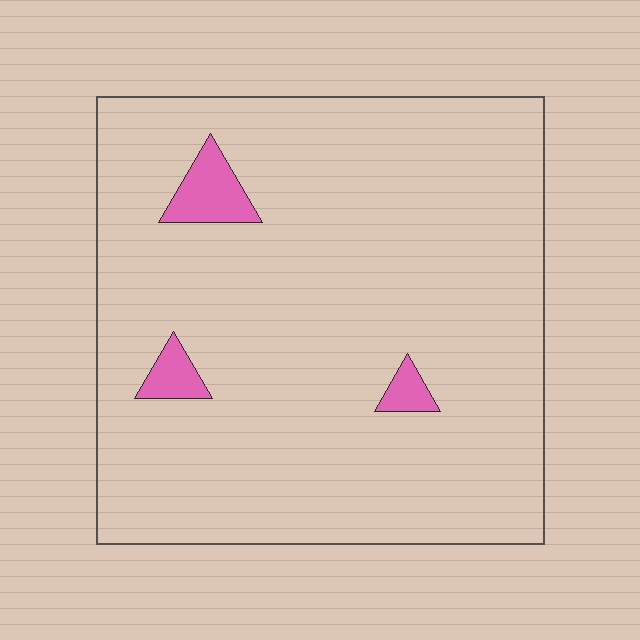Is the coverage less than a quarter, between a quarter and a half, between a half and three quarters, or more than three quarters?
Less than a quarter.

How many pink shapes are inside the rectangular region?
3.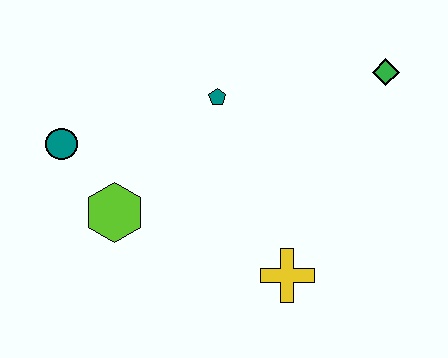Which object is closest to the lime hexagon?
The teal circle is closest to the lime hexagon.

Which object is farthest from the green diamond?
The teal circle is farthest from the green diamond.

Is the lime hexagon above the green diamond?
No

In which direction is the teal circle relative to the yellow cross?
The teal circle is to the left of the yellow cross.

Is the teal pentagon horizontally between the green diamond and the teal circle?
Yes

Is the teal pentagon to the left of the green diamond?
Yes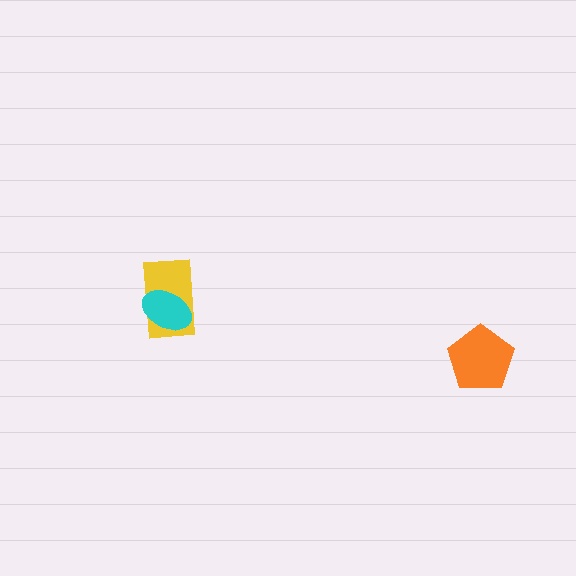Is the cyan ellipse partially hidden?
No, no other shape covers it.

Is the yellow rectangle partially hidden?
Yes, it is partially covered by another shape.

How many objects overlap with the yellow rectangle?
1 object overlaps with the yellow rectangle.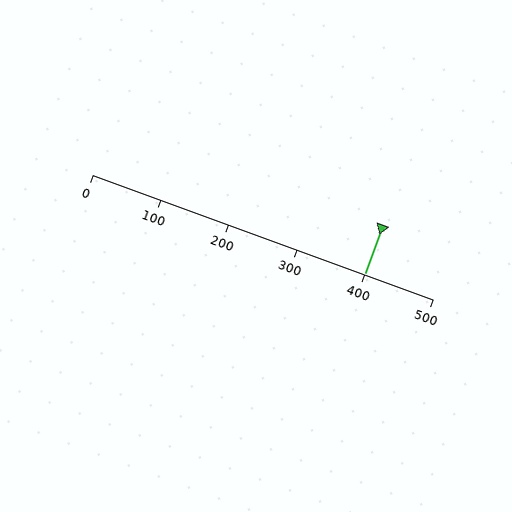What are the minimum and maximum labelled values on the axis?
The axis runs from 0 to 500.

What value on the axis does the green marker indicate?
The marker indicates approximately 400.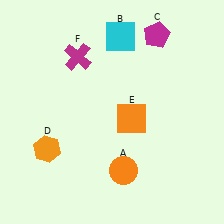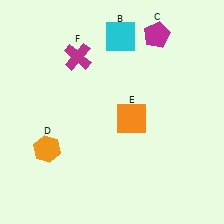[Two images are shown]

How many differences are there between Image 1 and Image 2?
There is 1 difference between the two images.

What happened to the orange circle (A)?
The orange circle (A) was removed in Image 2. It was in the bottom-right area of Image 1.